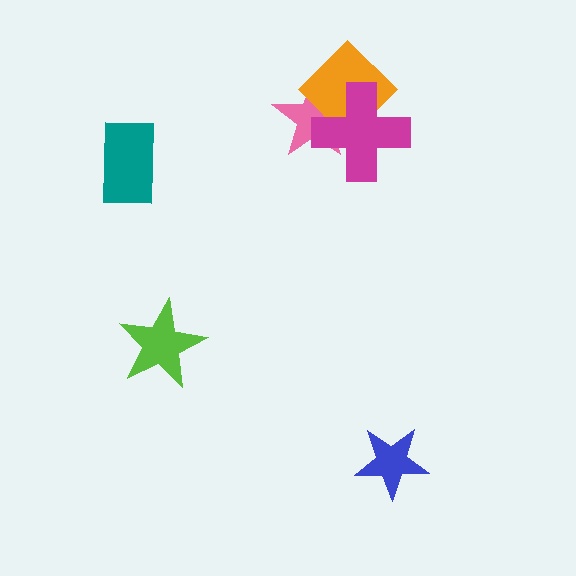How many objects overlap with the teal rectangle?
0 objects overlap with the teal rectangle.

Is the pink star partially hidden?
Yes, it is partially covered by another shape.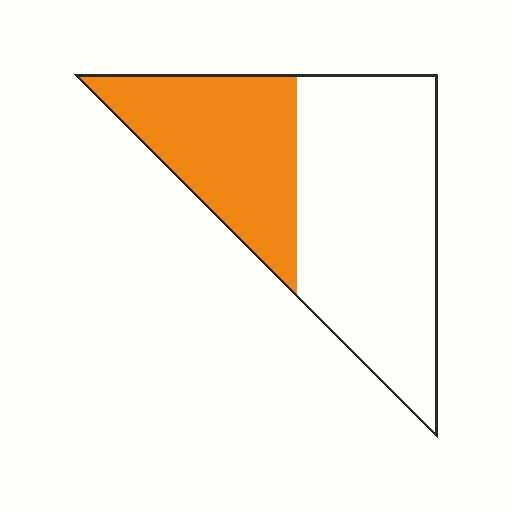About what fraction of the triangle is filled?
About three eighths (3/8).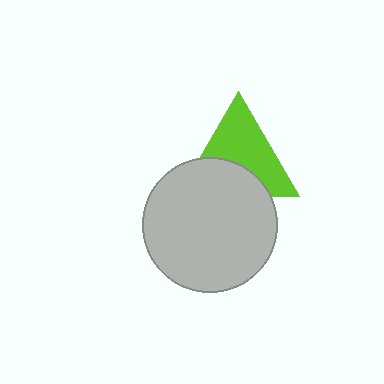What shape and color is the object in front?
The object in front is a light gray circle.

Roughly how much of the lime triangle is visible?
About half of it is visible (roughly 59%).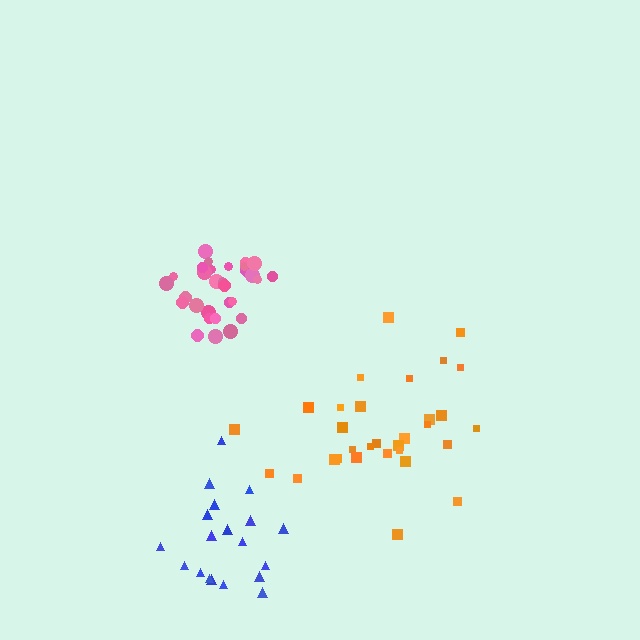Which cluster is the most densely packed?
Pink.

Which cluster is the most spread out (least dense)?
Orange.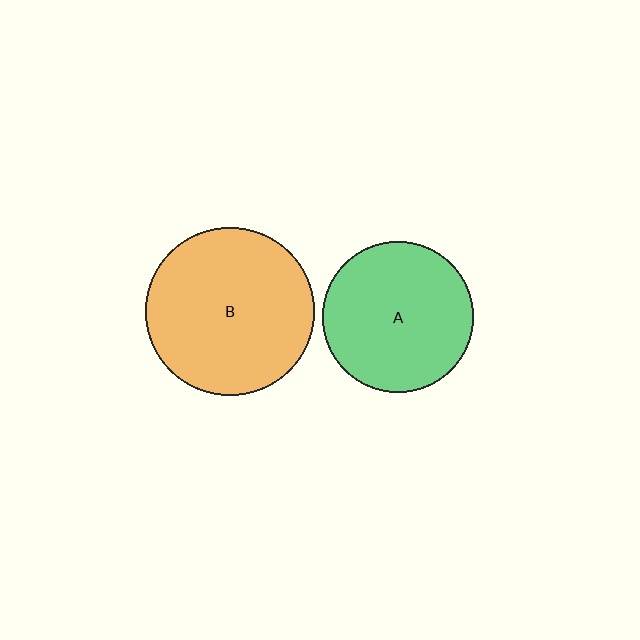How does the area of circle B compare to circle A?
Approximately 1.2 times.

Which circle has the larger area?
Circle B (orange).